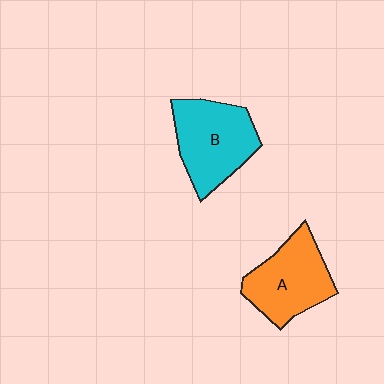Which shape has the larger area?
Shape B (cyan).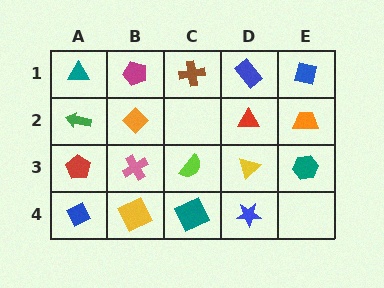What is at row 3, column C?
A lime semicircle.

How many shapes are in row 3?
5 shapes.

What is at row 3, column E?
A teal hexagon.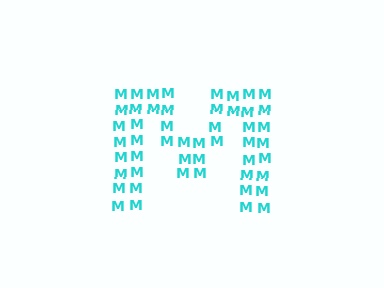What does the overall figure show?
The overall figure shows the letter M.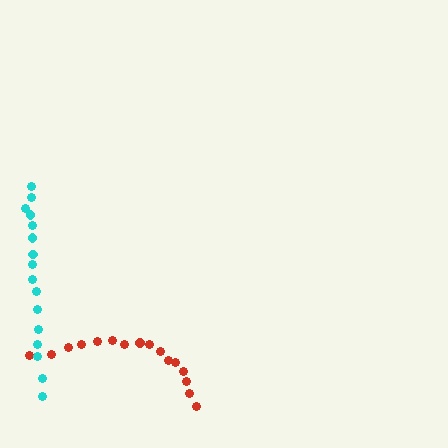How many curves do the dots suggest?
There are 2 distinct paths.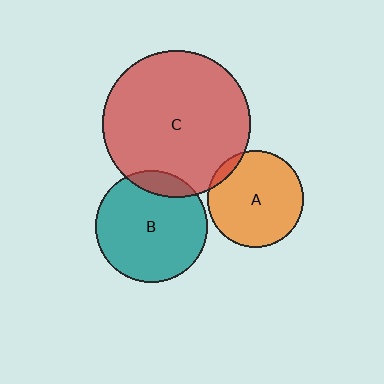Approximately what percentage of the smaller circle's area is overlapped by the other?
Approximately 5%.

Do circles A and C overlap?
Yes.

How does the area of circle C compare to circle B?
Approximately 1.7 times.